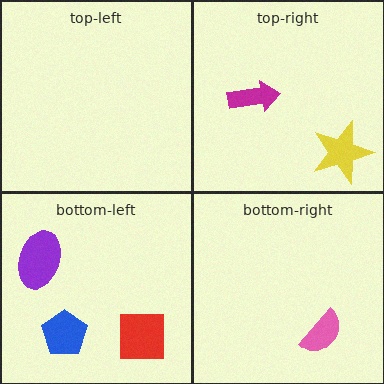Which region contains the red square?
The bottom-left region.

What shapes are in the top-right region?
The magenta arrow, the yellow star.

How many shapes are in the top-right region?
2.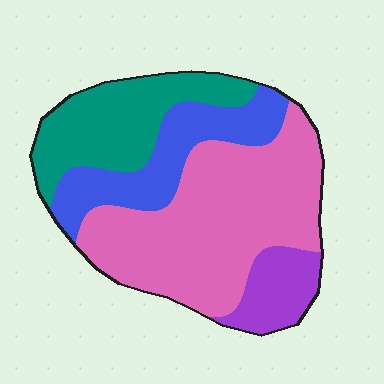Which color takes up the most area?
Pink, at roughly 45%.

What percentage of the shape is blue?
Blue covers around 20% of the shape.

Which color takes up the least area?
Purple, at roughly 10%.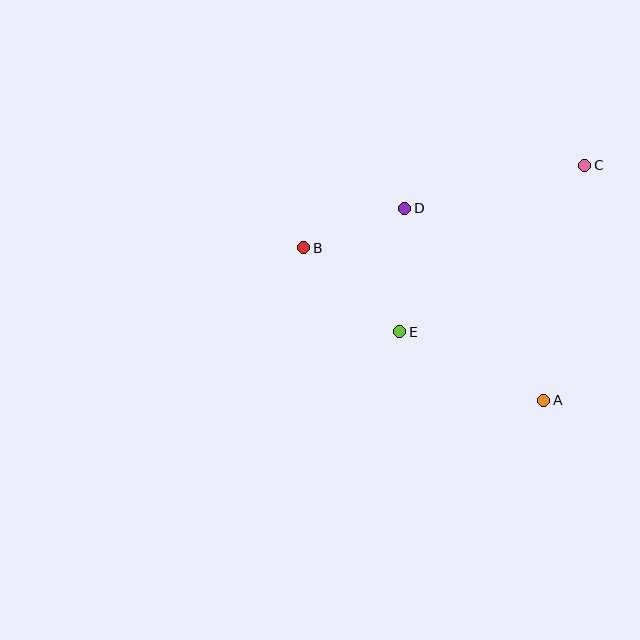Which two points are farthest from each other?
Points B and C are farthest from each other.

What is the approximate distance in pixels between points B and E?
The distance between B and E is approximately 127 pixels.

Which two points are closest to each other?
Points B and D are closest to each other.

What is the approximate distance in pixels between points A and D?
The distance between A and D is approximately 237 pixels.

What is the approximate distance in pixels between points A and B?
The distance between A and B is approximately 284 pixels.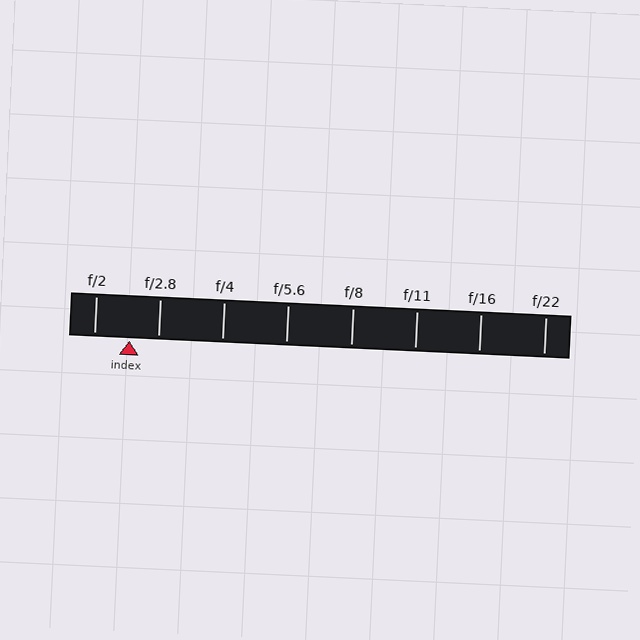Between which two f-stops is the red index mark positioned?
The index mark is between f/2 and f/2.8.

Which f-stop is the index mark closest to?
The index mark is closest to f/2.8.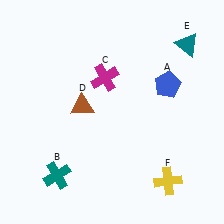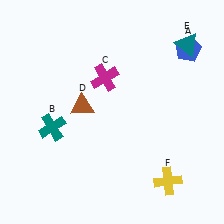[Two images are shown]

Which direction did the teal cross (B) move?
The teal cross (B) moved up.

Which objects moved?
The objects that moved are: the blue pentagon (A), the teal cross (B).